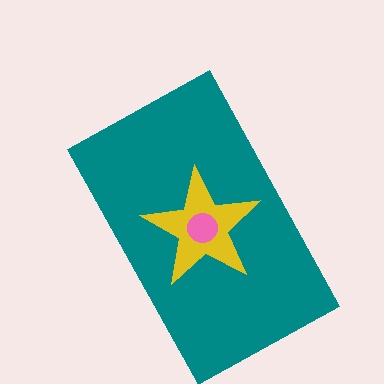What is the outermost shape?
The teal rectangle.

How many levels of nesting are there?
3.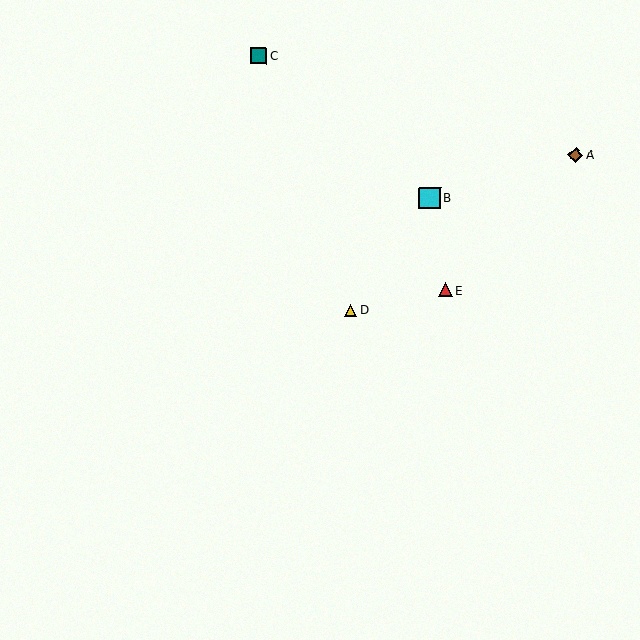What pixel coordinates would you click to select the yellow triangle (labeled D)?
Click at (351, 310) to select the yellow triangle D.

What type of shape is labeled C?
Shape C is a teal square.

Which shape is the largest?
The cyan square (labeled B) is the largest.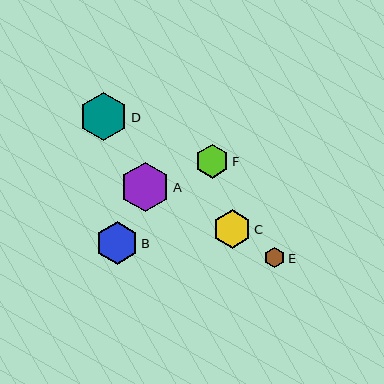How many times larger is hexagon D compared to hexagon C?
Hexagon D is approximately 1.2 times the size of hexagon C.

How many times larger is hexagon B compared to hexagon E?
Hexagon B is approximately 2.1 times the size of hexagon E.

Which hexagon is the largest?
Hexagon A is the largest with a size of approximately 49 pixels.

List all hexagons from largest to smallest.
From largest to smallest: A, D, B, C, F, E.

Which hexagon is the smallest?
Hexagon E is the smallest with a size of approximately 20 pixels.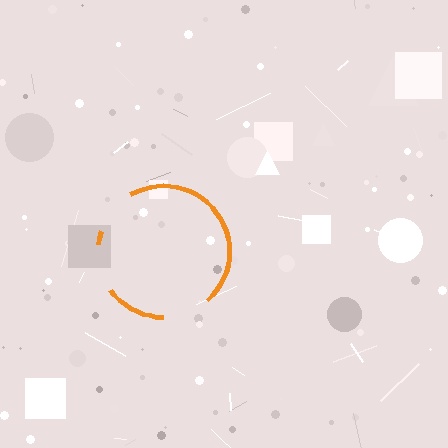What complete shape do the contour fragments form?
The contour fragments form a circle.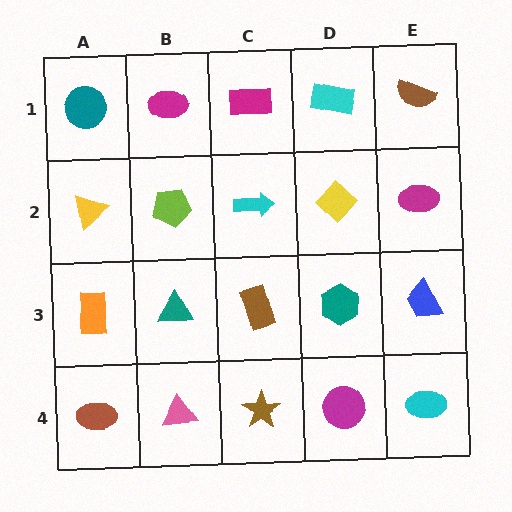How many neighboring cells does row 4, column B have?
3.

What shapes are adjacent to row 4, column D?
A teal hexagon (row 3, column D), a brown star (row 4, column C), a cyan ellipse (row 4, column E).